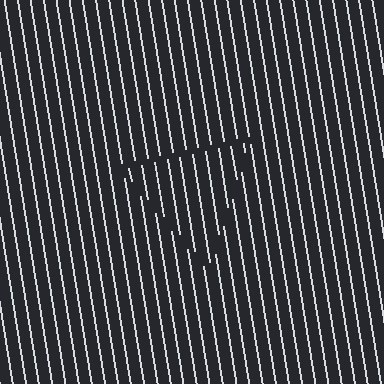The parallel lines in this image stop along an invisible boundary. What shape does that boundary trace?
An illusory triangle. The interior of the shape contains the same grating, shifted by half a period — the contour is defined by the phase discontinuity where line-ends from the inner and outer gratings abut.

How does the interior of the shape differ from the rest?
The interior of the shape contains the same grating, shifted by half a period — the contour is defined by the phase discontinuity where line-ends from the inner and outer gratings abut.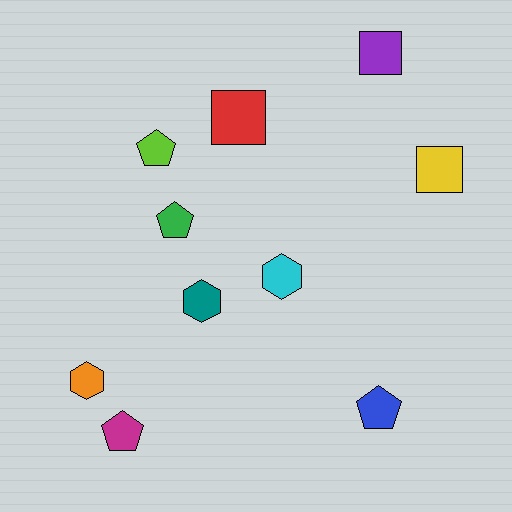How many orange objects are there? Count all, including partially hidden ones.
There is 1 orange object.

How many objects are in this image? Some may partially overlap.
There are 10 objects.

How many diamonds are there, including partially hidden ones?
There are no diamonds.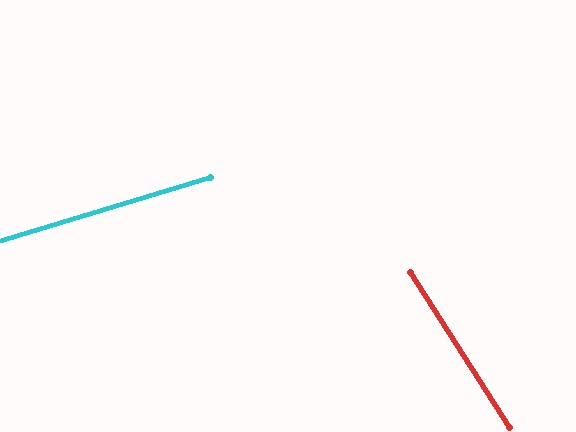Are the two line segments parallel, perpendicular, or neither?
Neither parallel nor perpendicular — they differ by about 74°.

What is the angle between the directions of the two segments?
Approximately 74 degrees.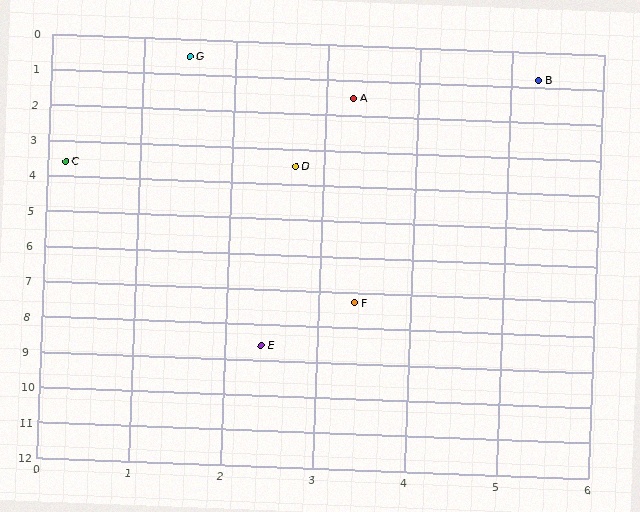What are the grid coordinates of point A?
Point A is at approximately (3.3, 1.5).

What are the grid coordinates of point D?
Point D is at approximately (2.7, 3.5).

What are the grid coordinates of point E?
Point E is at approximately (2.4, 8.6).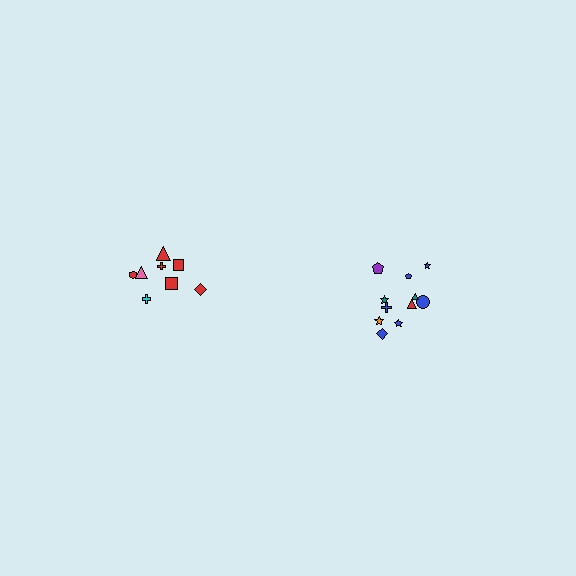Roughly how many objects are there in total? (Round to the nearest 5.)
Roughly 20 objects in total.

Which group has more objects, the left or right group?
The right group.